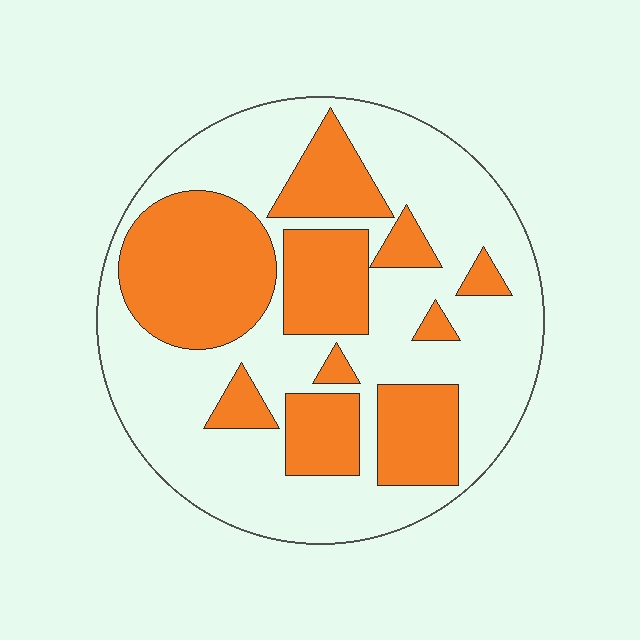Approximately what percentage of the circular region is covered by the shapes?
Approximately 40%.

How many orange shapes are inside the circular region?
10.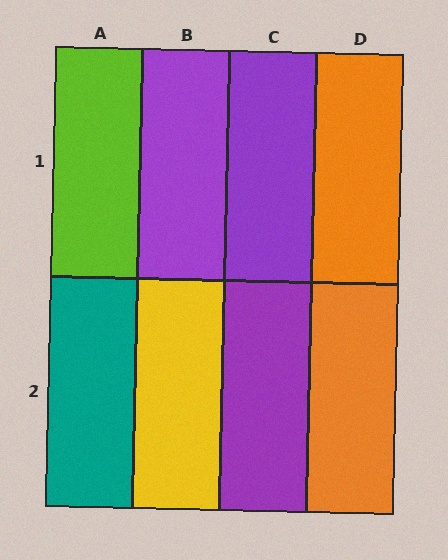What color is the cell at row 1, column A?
Lime.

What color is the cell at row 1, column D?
Orange.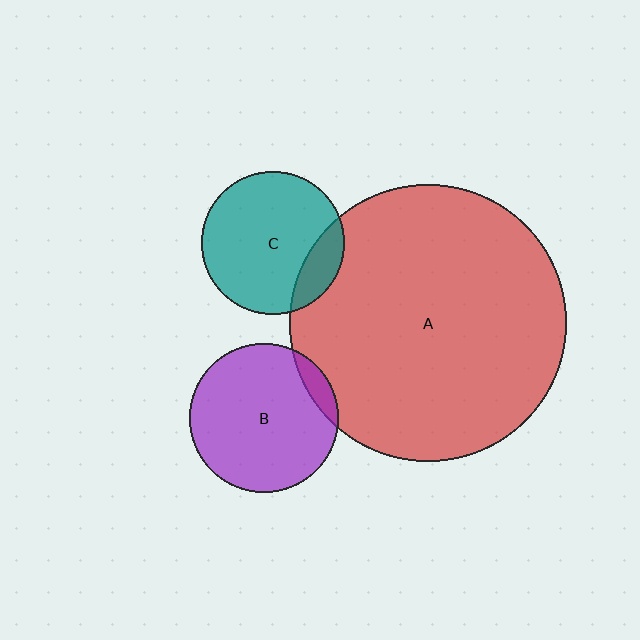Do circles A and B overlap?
Yes.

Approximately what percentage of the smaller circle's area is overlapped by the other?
Approximately 10%.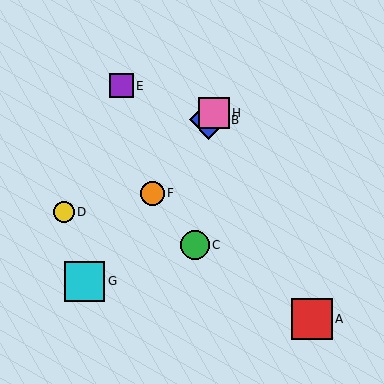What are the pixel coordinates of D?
Object D is at (64, 212).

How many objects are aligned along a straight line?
4 objects (B, F, G, H) are aligned along a straight line.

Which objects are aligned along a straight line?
Objects B, F, G, H are aligned along a straight line.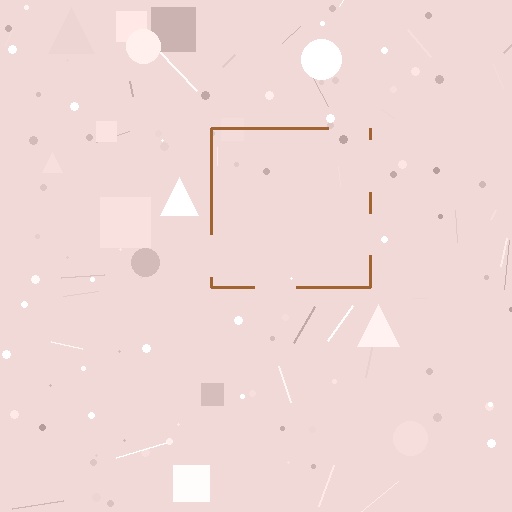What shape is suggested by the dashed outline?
The dashed outline suggests a square.